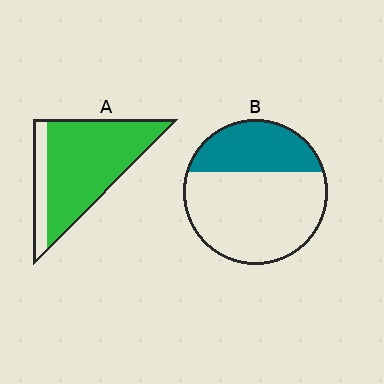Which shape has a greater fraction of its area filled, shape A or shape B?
Shape A.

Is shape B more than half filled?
No.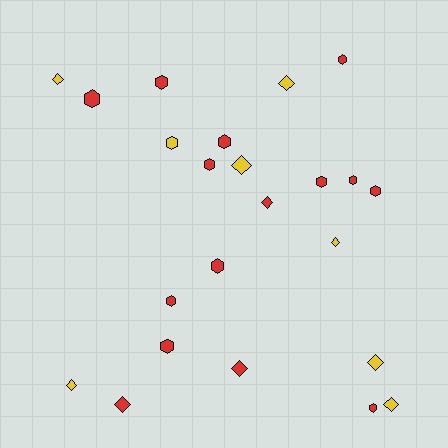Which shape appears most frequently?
Hexagon, with 13 objects.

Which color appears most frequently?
Red, with 15 objects.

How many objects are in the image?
There are 23 objects.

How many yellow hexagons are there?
There is 1 yellow hexagon.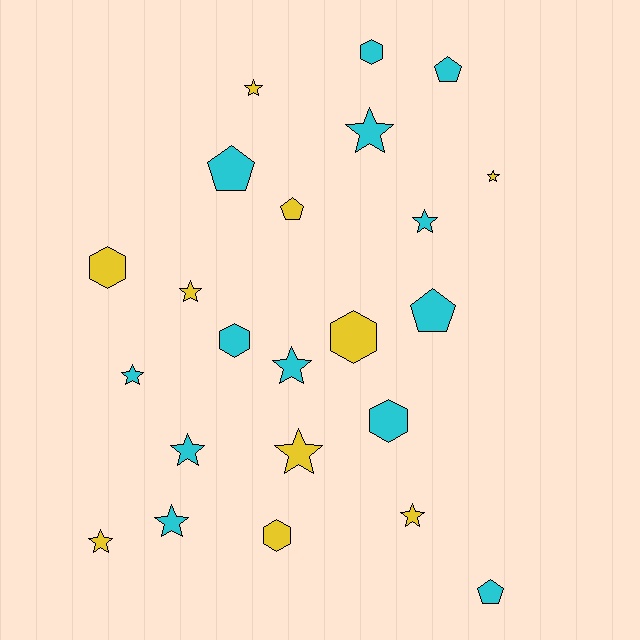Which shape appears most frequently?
Star, with 12 objects.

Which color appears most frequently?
Cyan, with 13 objects.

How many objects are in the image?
There are 23 objects.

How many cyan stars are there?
There are 6 cyan stars.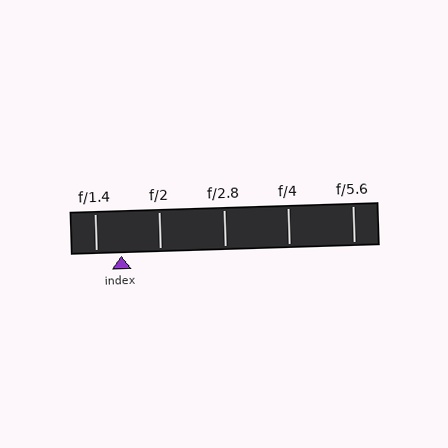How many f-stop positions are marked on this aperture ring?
There are 5 f-stop positions marked.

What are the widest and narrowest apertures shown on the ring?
The widest aperture shown is f/1.4 and the narrowest is f/5.6.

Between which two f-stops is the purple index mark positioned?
The index mark is between f/1.4 and f/2.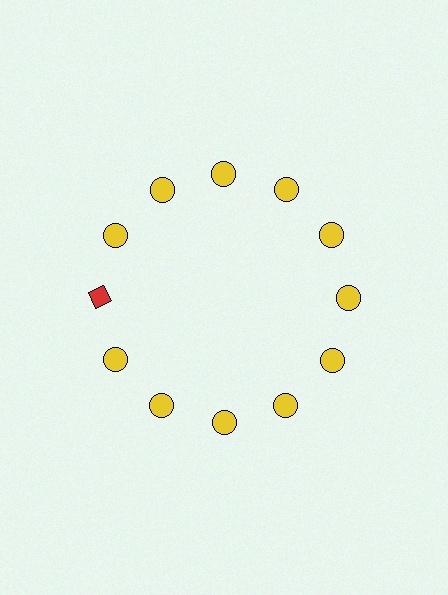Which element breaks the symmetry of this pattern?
The red diamond at roughly the 9 o'clock position breaks the symmetry. All other shapes are yellow circles.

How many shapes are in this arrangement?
There are 12 shapes arranged in a ring pattern.